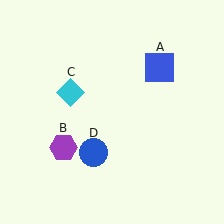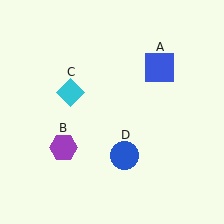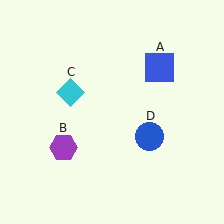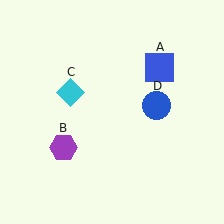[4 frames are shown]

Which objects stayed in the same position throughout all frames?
Blue square (object A) and purple hexagon (object B) and cyan diamond (object C) remained stationary.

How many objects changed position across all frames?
1 object changed position: blue circle (object D).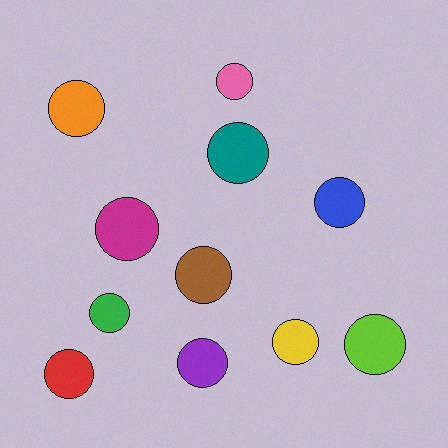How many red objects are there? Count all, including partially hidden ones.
There is 1 red object.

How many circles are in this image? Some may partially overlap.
There are 11 circles.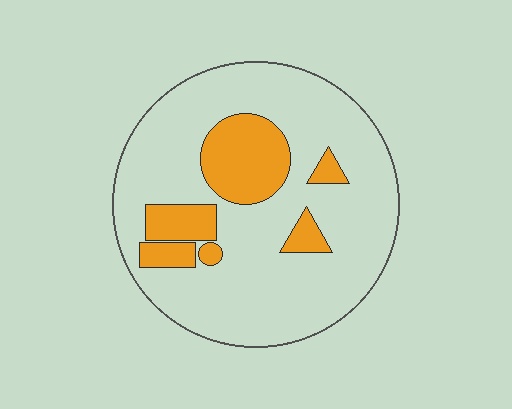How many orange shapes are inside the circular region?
6.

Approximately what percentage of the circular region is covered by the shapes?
Approximately 20%.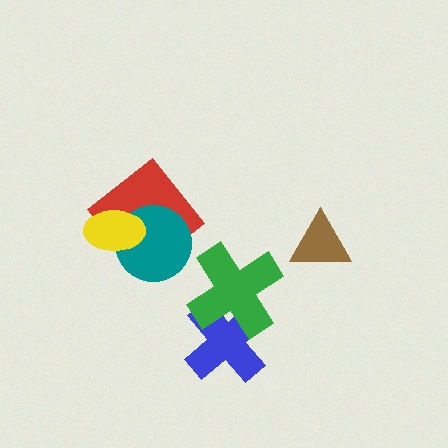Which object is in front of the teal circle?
The yellow ellipse is in front of the teal circle.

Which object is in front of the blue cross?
The green cross is in front of the blue cross.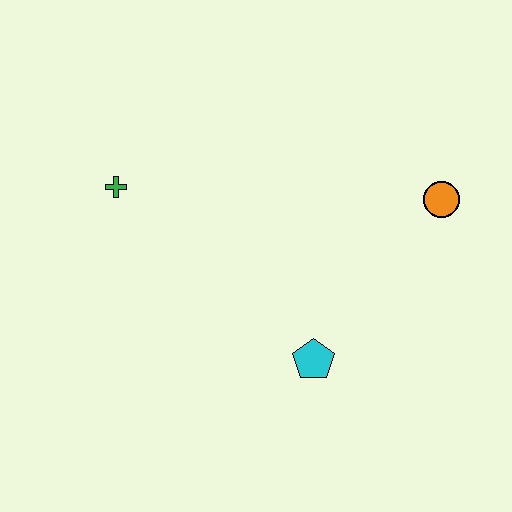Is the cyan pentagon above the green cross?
No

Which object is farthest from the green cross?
The orange circle is farthest from the green cross.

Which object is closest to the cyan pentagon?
The orange circle is closest to the cyan pentagon.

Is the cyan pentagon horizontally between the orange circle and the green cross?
Yes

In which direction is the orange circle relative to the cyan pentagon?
The orange circle is above the cyan pentagon.